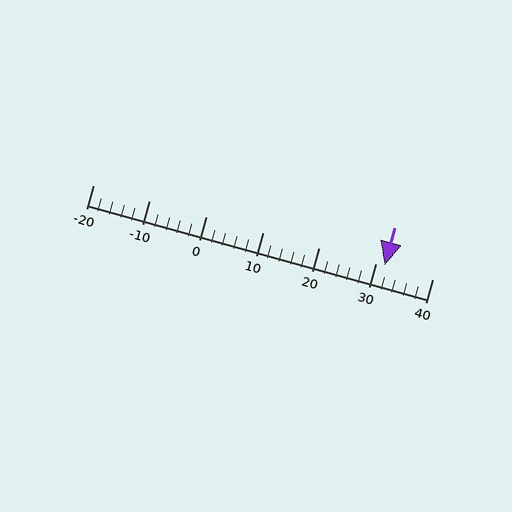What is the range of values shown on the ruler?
The ruler shows values from -20 to 40.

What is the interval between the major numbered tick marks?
The major tick marks are spaced 10 units apart.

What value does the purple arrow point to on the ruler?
The purple arrow points to approximately 32.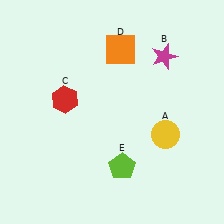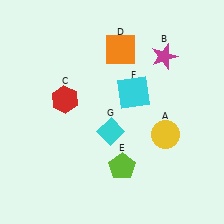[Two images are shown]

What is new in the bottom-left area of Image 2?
A cyan diamond (G) was added in the bottom-left area of Image 2.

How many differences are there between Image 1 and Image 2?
There are 2 differences between the two images.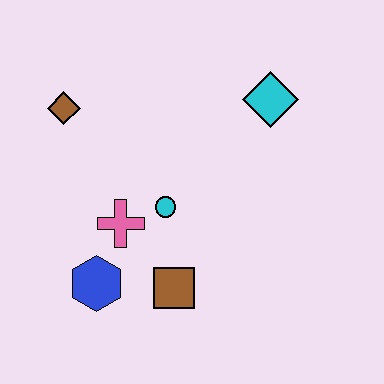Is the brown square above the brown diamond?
No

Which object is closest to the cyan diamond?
The cyan circle is closest to the cyan diamond.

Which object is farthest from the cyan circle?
The cyan diamond is farthest from the cyan circle.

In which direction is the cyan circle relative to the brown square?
The cyan circle is above the brown square.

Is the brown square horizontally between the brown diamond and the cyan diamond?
Yes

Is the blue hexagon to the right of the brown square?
No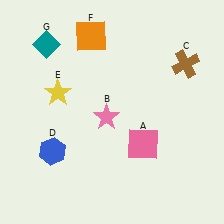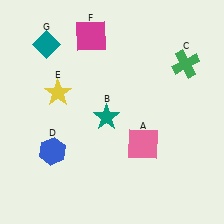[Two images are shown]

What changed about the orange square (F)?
In Image 1, F is orange. In Image 2, it changed to magenta.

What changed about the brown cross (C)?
In Image 1, C is brown. In Image 2, it changed to green.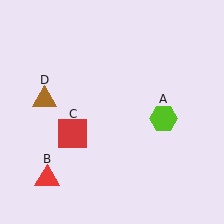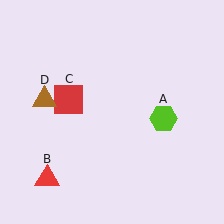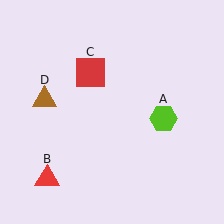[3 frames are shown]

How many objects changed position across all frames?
1 object changed position: red square (object C).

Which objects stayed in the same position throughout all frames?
Lime hexagon (object A) and red triangle (object B) and brown triangle (object D) remained stationary.